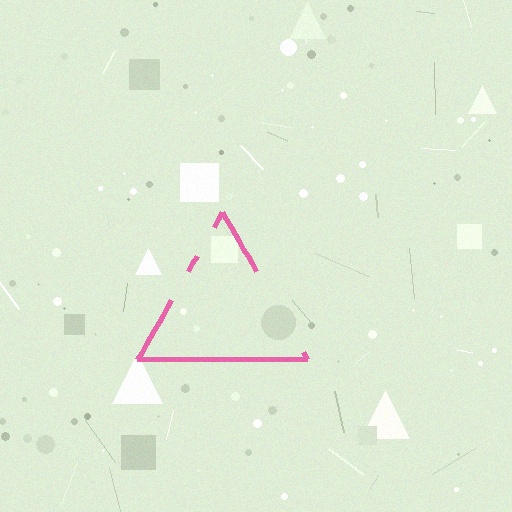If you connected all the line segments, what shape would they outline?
They would outline a triangle.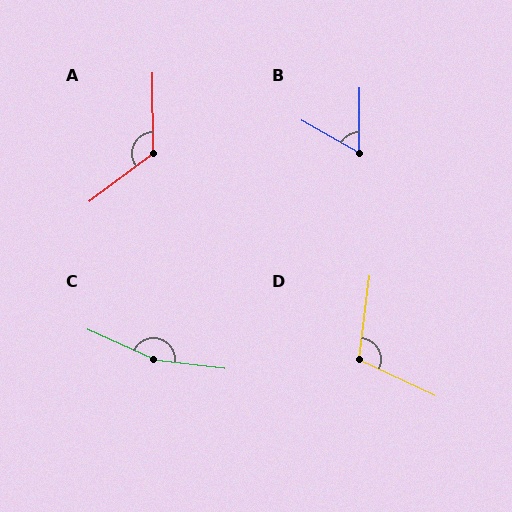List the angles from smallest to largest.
B (61°), D (108°), A (126°), C (162°).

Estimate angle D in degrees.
Approximately 108 degrees.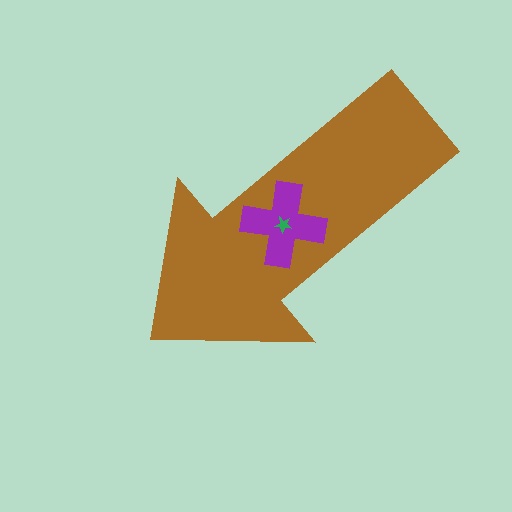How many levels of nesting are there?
3.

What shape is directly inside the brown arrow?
The purple cross.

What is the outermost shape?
The brown arrow.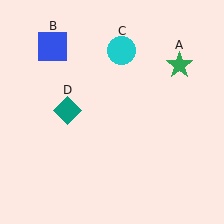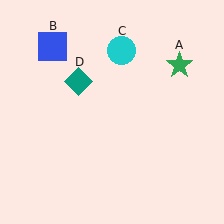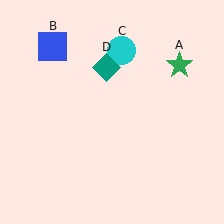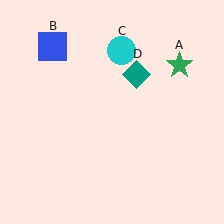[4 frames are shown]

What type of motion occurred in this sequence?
The teal diamond (object D) rotated clockwise around the center of the scene.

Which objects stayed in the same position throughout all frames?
Green star (object A) and blue square (object B) and cyan circle (object C) remained stationary.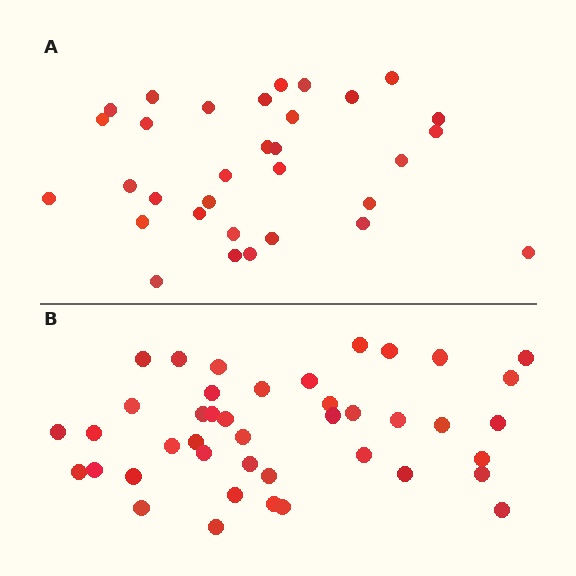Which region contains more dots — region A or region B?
Region B (the bottom region) has more dots.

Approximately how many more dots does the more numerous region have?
Region B has roughly 10 or so more dots than region A.